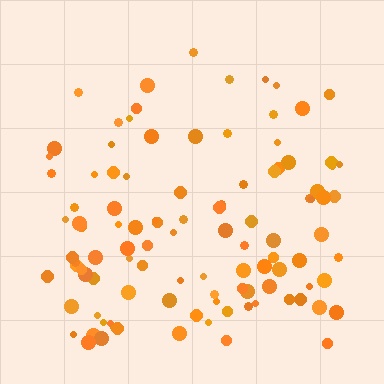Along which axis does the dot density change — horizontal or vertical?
Vertical.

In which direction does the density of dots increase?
From top to bottom, with the bottom side densest.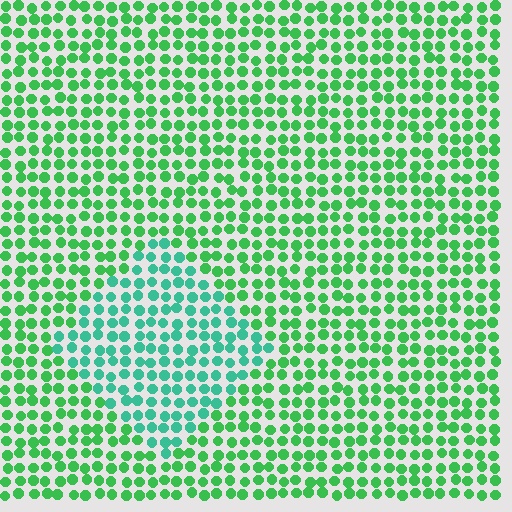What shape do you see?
I see a diamond.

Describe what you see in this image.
The image is filled with small green elements in a uniform arrangement. A diamond-shaped region is visible where the elements are tinted to a slightly different hue, forming a subtle color boundary.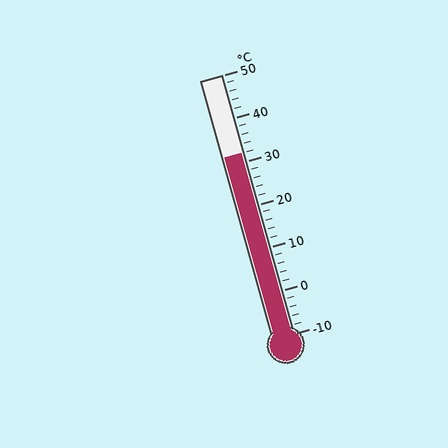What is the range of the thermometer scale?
The thermometer scale ranges from -10°C to 50°C.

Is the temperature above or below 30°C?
The temperature is above 30°C.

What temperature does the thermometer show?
The thermometer shows approximately 32°C.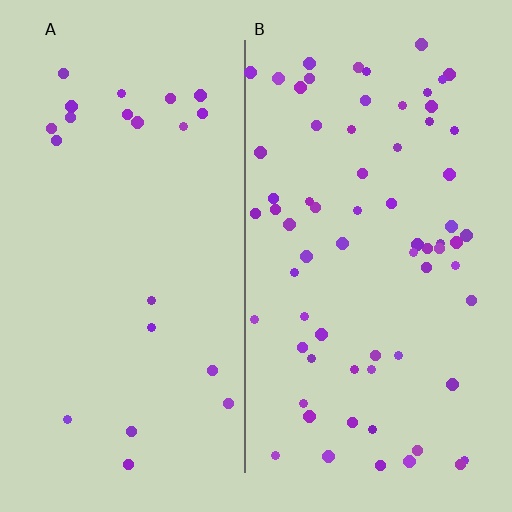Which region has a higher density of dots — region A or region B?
B (the right).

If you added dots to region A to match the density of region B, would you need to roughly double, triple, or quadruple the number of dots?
Approximately triple.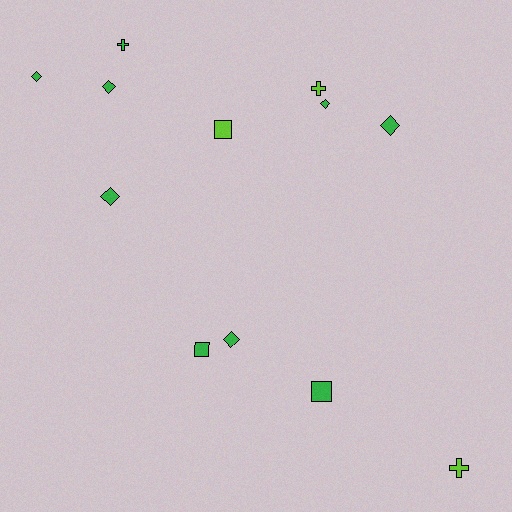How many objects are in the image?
There are 12 objects.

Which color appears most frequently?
Green, with 9 objects.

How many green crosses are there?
There is 1 green cross.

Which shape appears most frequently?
Diamond, with 6 objects.